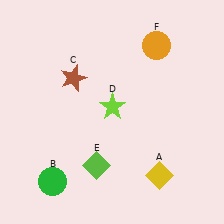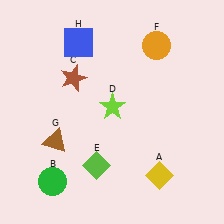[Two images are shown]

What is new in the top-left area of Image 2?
A blue square (H) was added in the top-left area of Image 2.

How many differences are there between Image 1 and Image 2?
There are 2 differences between the two images.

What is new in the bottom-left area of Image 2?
A brown triangle (G) was added in the bottom-left area of Image 2.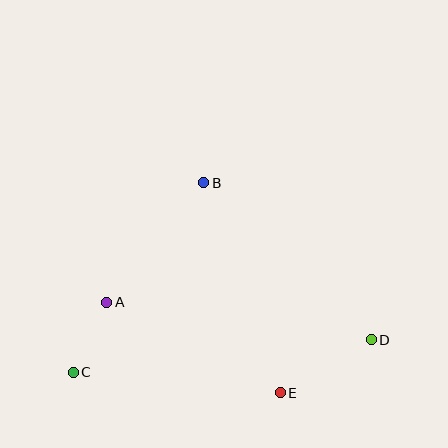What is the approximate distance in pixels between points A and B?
The distance between A and B is approximately 154 pixels.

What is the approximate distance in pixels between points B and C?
The distance between B and C is approximately 230 pixels.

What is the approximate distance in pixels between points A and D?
The distance between A and D is approximately 267 pixels.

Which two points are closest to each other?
Points A and C are closest to each other.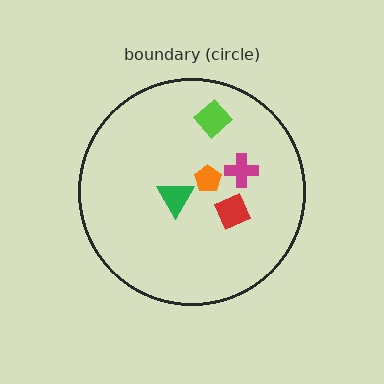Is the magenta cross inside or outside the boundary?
Inside.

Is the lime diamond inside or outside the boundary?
Inside.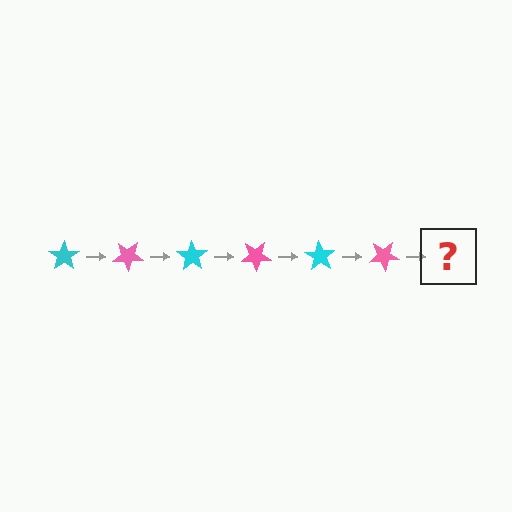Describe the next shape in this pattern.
It should be a cyan star, rotated 210 degrees from the start.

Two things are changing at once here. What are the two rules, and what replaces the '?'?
The two rules are that it rotates 35 degrees each step and the color cycles through cyan and pink. The '?' should be a cyan star, rotated 210 degrees from the start.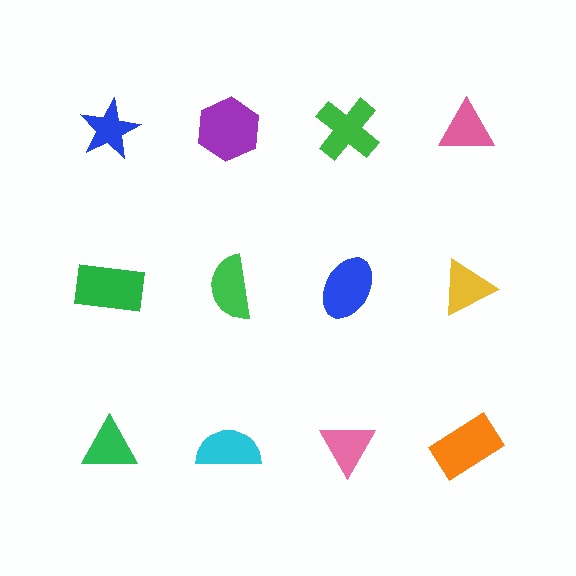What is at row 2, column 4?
A yellow triangle.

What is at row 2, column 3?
A blue ellipse.